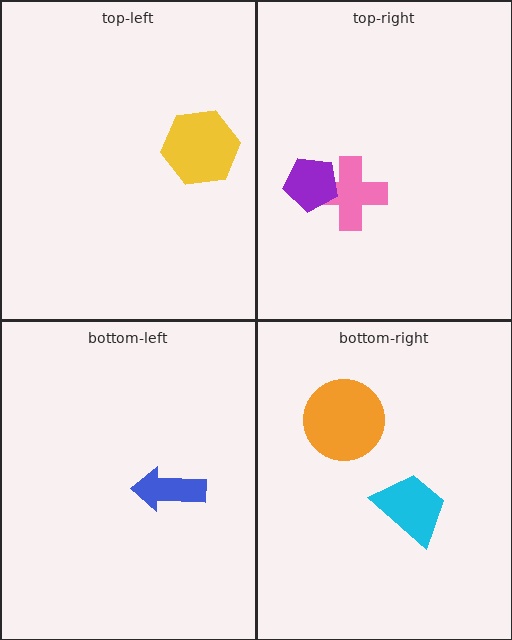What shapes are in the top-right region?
The pink cross, the purple pentagon.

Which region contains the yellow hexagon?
The top-left region.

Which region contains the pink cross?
The top-right region.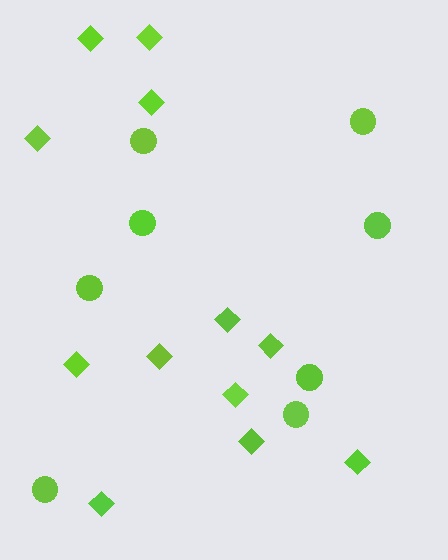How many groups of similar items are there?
There are 2 groups: one group of circles (8) and one group of diamonds (12).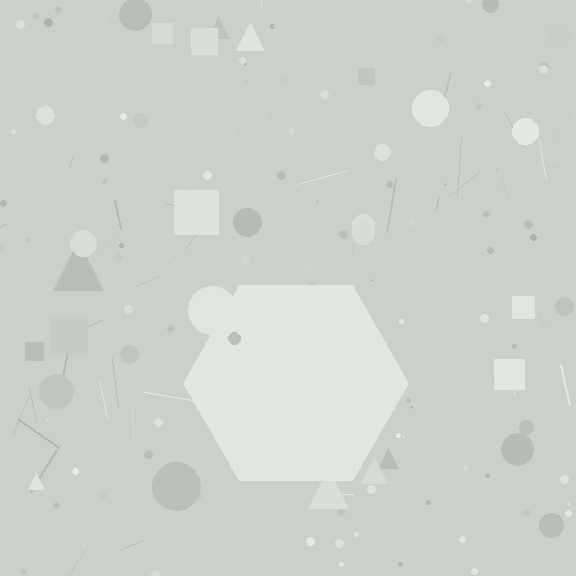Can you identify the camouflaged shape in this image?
The camouflaged shape is a hexagon.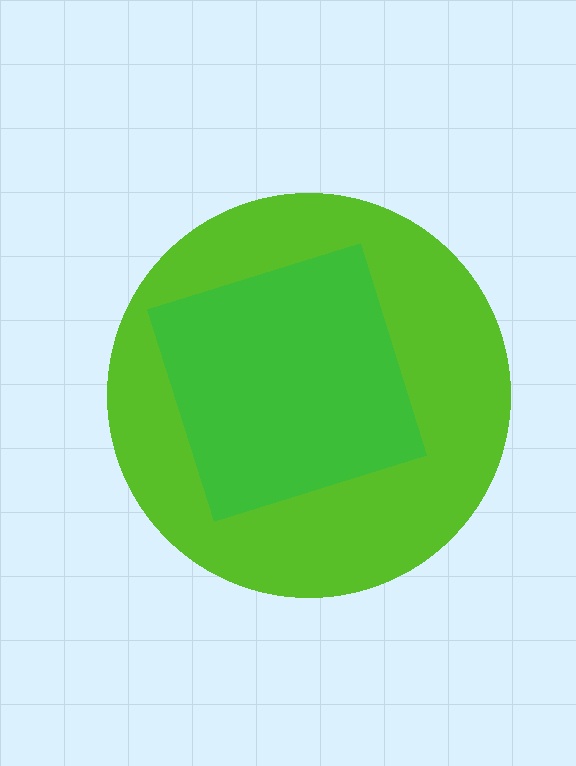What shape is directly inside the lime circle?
The green diamond.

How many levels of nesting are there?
2.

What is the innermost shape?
The green diamond.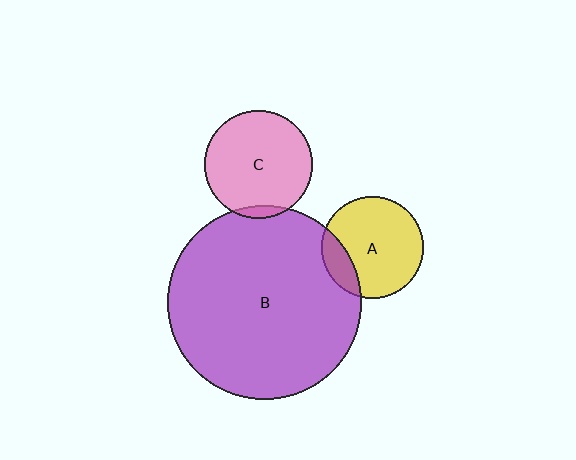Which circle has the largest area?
Circle B (purple).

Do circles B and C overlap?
Yes.